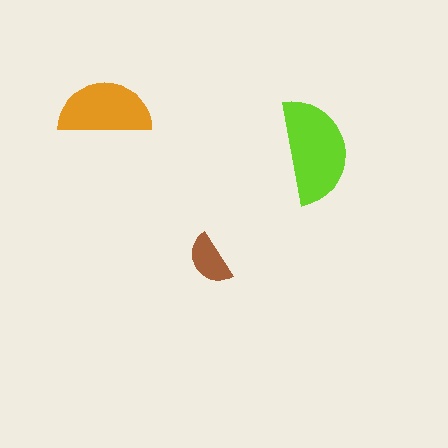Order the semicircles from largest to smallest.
the lime one, the orange one, the brown one.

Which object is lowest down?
The brown semicircle is bottommost.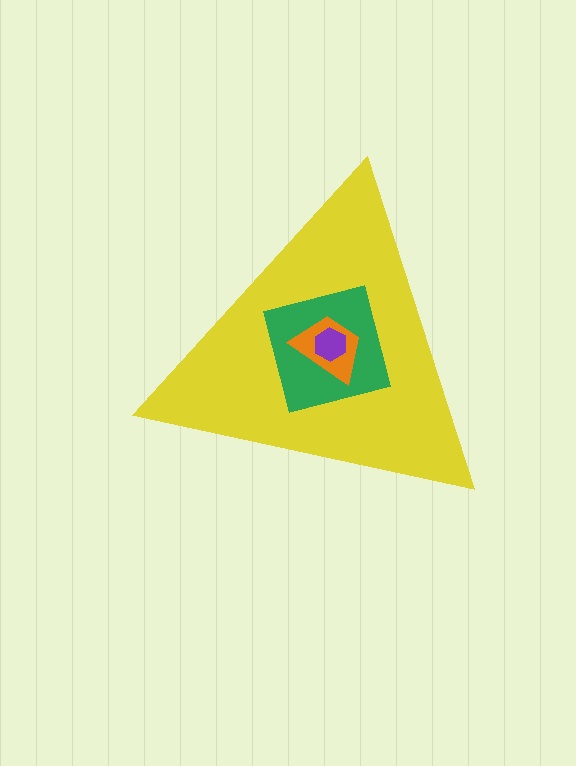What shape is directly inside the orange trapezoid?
The purple hexagon.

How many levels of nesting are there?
4.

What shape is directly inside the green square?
The orange trapezoid.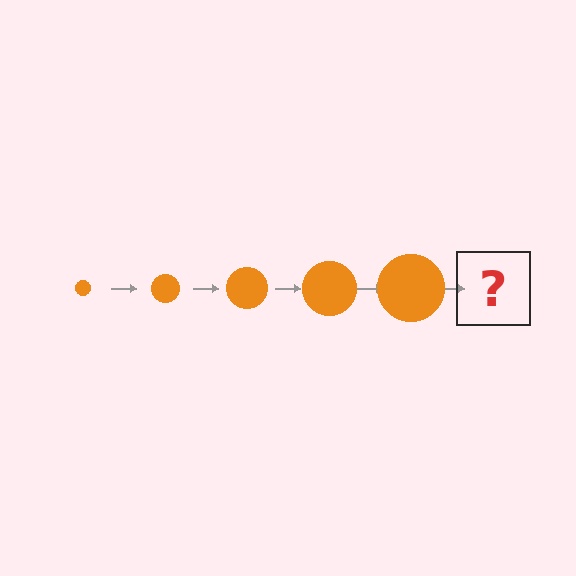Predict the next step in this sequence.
The next step is an orange circle, larger than the previous one.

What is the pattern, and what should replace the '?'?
The pattern is that the circle gets progressively larger each step. The '?' should be an orange circle, larger than the previous one.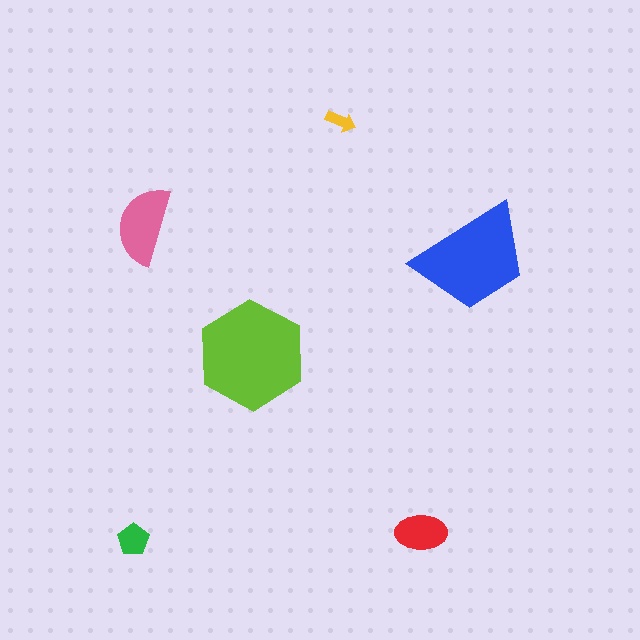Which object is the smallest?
The yellow arrow.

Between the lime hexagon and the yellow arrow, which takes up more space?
The lime hexagon.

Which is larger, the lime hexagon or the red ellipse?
The lime hexagon.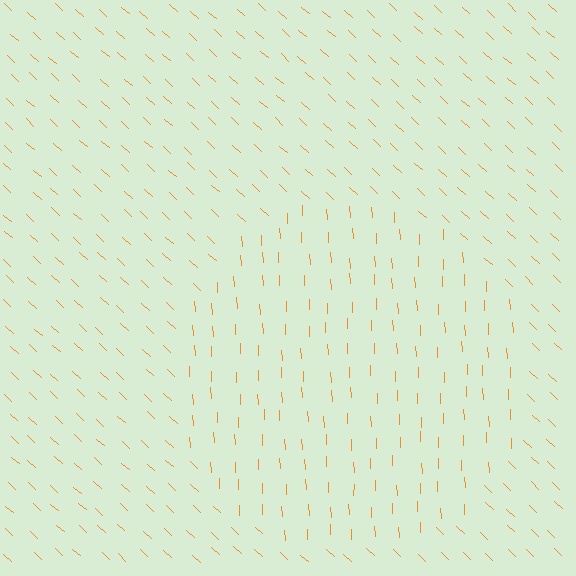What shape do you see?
I see a circle.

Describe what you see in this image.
The image is filled with small orange line segments. A circle region in the image has lines oriented differently from the surrounding lines, creating a visible texture boundary.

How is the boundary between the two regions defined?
The boundary is defined purely by a change in line orientation (approximately 45 degrees difference). All lines are the same color and thickness.